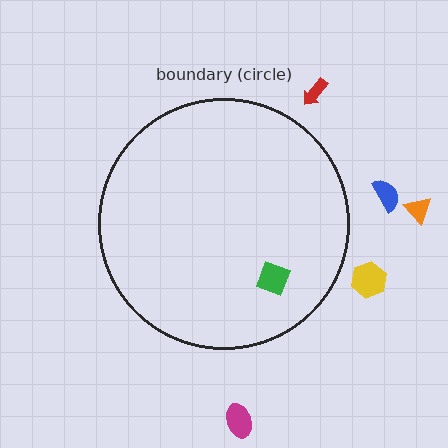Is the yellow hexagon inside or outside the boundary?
Outside.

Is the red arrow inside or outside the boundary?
Outside.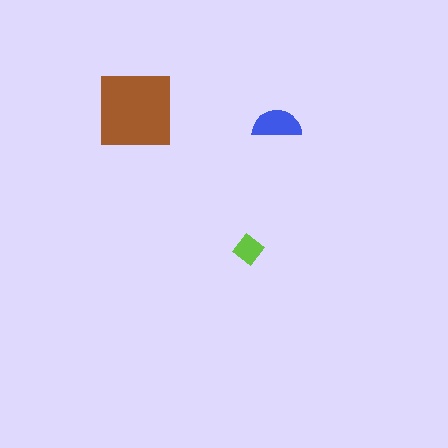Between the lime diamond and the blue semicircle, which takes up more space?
The blue semicircle.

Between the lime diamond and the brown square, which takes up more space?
The brown square.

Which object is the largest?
The brown square.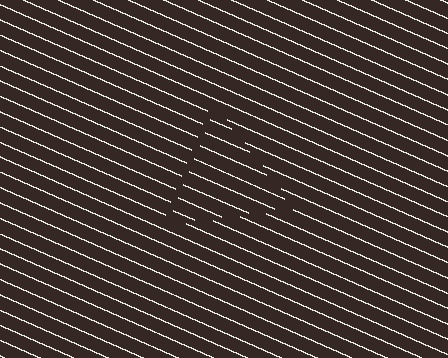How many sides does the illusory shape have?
3 sides — the line-ends trace a triangle.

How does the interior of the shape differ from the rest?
The interior of the shape contains the same grating, shifted by half a period — the contour is defined by the phase discontinuity where line-ends from the inner and outer gratings abut.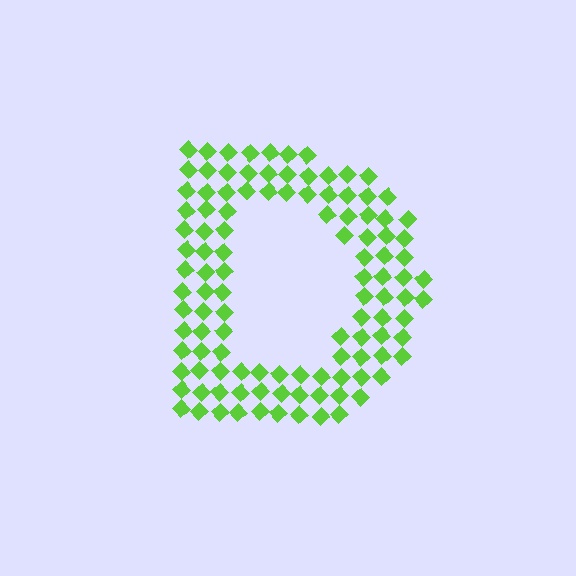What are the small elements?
The small elements are diamonds.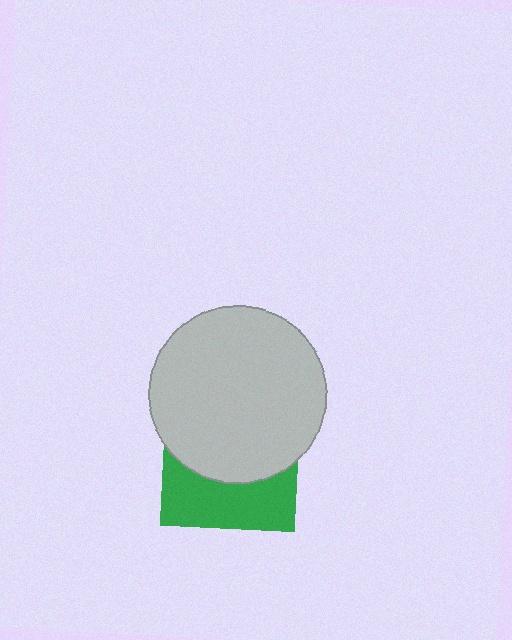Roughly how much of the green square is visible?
A small part of it is visible (roughly 40%).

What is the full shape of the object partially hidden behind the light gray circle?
The partially hidden object is a green square.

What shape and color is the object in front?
The object in front is a light gray circle.